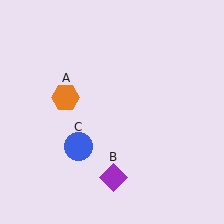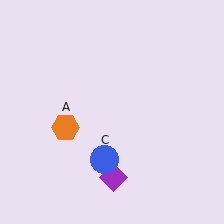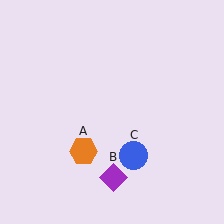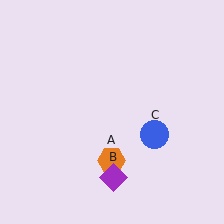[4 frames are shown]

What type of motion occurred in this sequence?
The orange hexagon (object A), blue circle (object C) rotated counterclockwise around the center of the scene.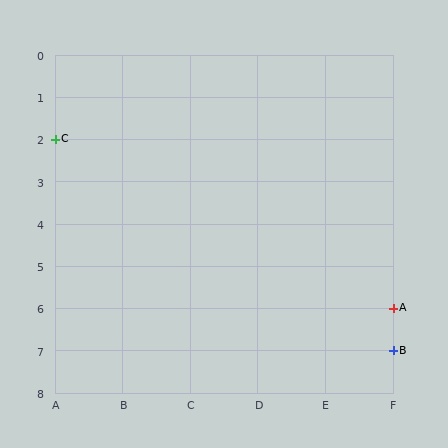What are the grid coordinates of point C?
Point C is at grid coordinates (A, 2).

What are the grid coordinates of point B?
Point B is at grid coordinates (F, 7).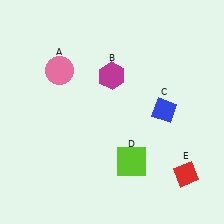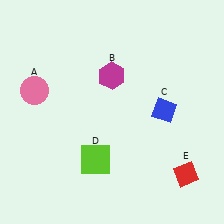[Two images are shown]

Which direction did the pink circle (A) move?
The pink circle (A) moved left.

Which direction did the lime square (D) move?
The lime square (D) moved left.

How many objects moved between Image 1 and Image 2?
2 objects moved between the two images.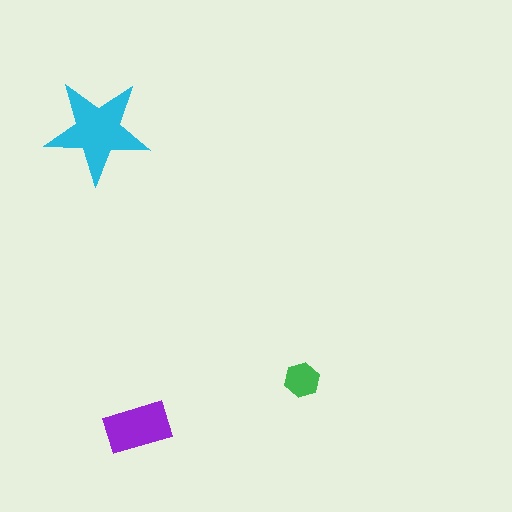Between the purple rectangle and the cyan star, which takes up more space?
The cyan star.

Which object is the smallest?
The green hexagon.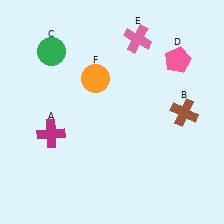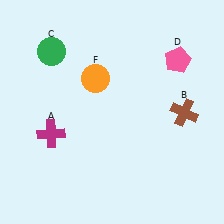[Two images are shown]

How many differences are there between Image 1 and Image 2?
There is 1 difference between the two images.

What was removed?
The pink cross (E) was removed in Image 2.